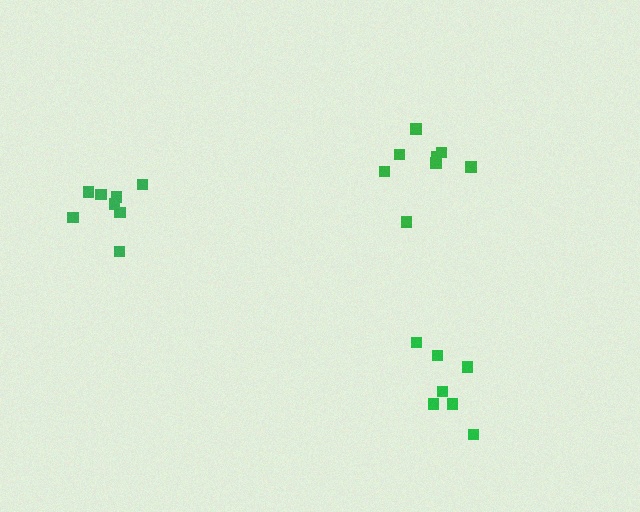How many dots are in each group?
Group 1: 7 dots, Group 2: 8 dots, Group 3: 8 dots (23 total).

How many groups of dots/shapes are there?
There are 3 groups.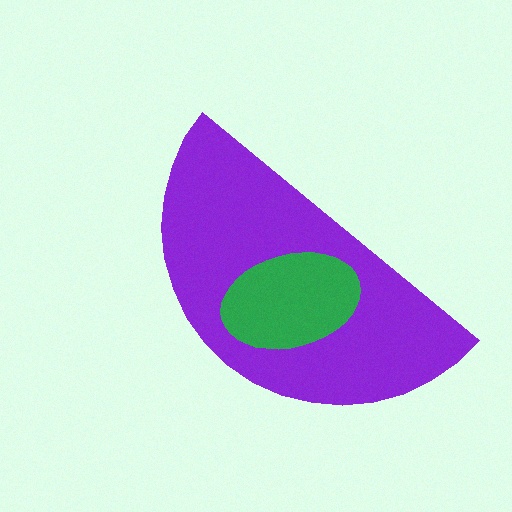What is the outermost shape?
The purple semicircle.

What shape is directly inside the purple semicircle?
The green ellipse.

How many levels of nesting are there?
2.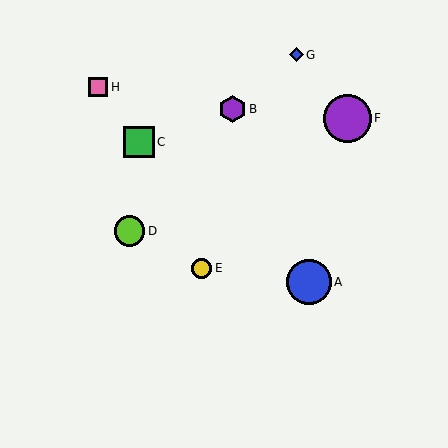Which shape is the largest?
The purple circle (labeled F) is the largest.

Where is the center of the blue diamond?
The center of the blue diamond is at (297, 55).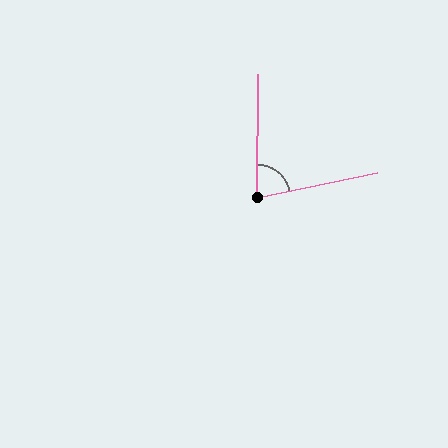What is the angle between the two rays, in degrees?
Approximately 78 degrees.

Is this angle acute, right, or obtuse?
It is acute.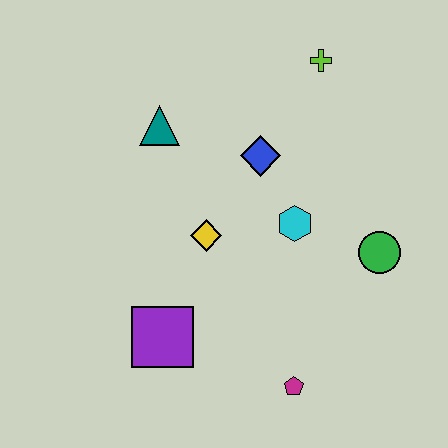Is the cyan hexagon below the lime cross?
Yes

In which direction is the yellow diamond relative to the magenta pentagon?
The yellow diamond is above the magenta pentagon.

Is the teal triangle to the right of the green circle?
No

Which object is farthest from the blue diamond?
The magenta pentagon is farthest from the blue diamond.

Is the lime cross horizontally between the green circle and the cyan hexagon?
Yes